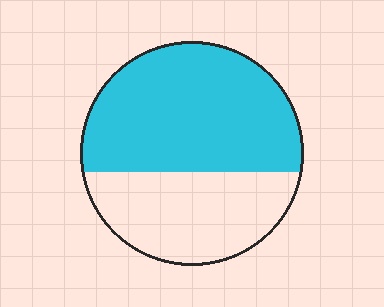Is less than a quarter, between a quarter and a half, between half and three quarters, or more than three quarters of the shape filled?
Between half and three quarters.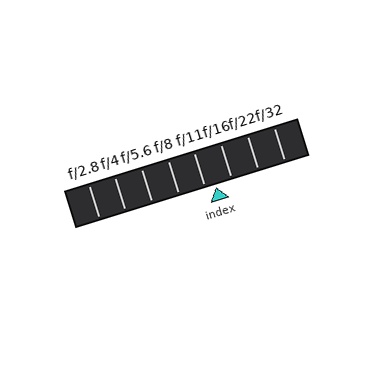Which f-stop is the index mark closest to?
The index mark is closest to f/11.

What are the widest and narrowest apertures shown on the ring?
The widest aperture shown is f/2.8 and the narrowest is f/32.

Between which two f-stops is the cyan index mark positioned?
The index mark is between f/11 and f/16.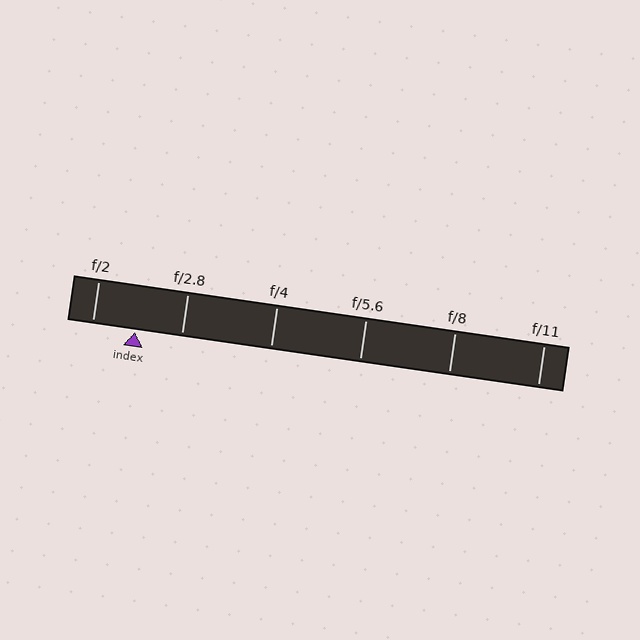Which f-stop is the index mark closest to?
The index mark is closest to f/2.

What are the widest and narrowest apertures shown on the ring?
The widest aperture shown is f/2 and the narrowest is f/11.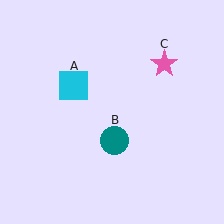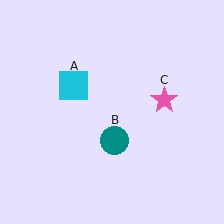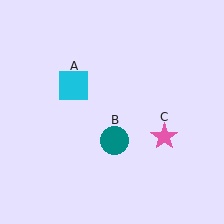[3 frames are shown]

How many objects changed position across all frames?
1 object changed position: pink star (object C).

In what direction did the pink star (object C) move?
The pink star (object C) moved down.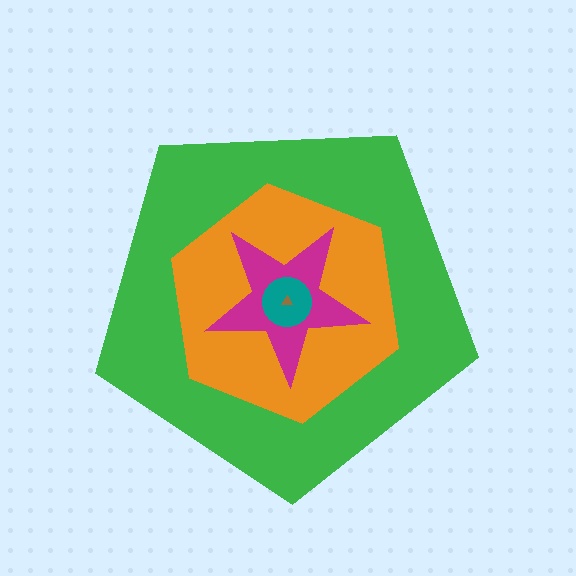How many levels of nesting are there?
5.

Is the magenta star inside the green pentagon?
Yes.